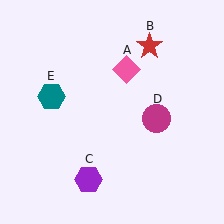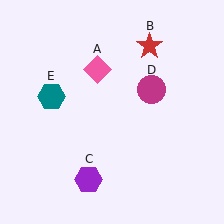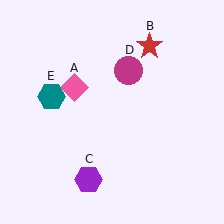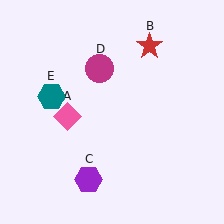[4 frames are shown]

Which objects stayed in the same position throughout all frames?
Red star (object B) and purple hexagon (object C) and teal hexagon (object E) remained stationary.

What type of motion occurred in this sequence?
The pink diamond (object A), magenta circle (object D) rotated counterclockwise around the center of the scene.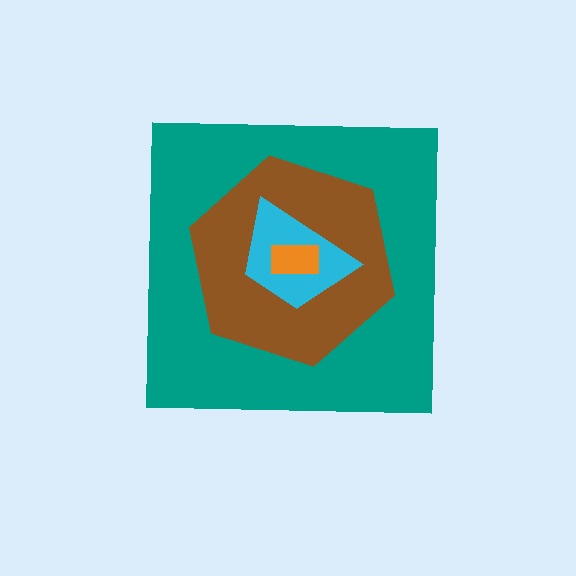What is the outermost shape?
The teal square.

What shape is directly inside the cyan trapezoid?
The orange rectangle.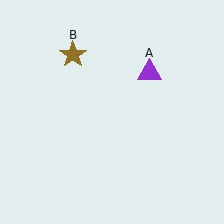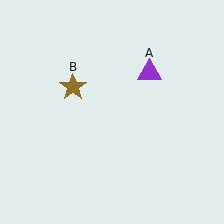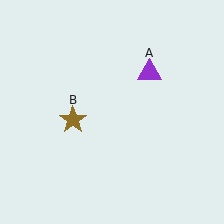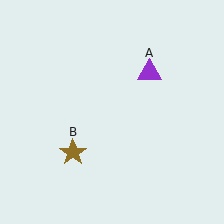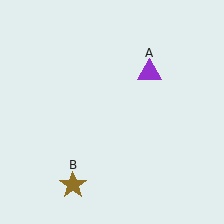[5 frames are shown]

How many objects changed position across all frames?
1 object changed position: brown star (object B).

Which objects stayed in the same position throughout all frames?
Purple triangle (object A) remained stationary.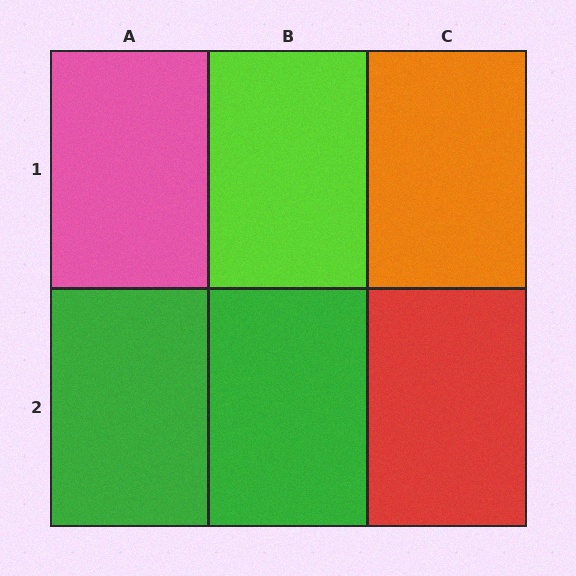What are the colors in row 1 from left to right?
Pink, lime, orange.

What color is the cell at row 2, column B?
Green.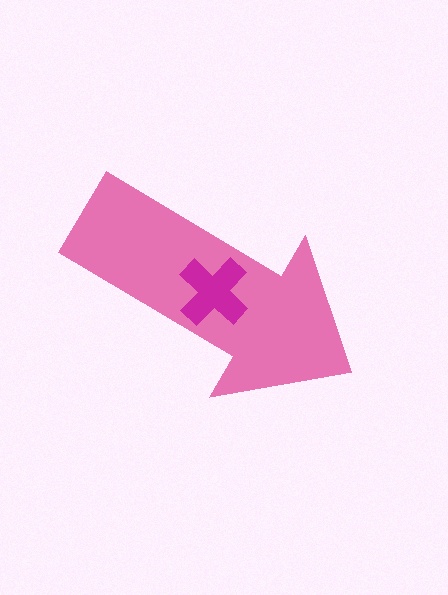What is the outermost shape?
The pink arrow.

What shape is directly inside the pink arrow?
The magenta cross.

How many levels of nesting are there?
2.